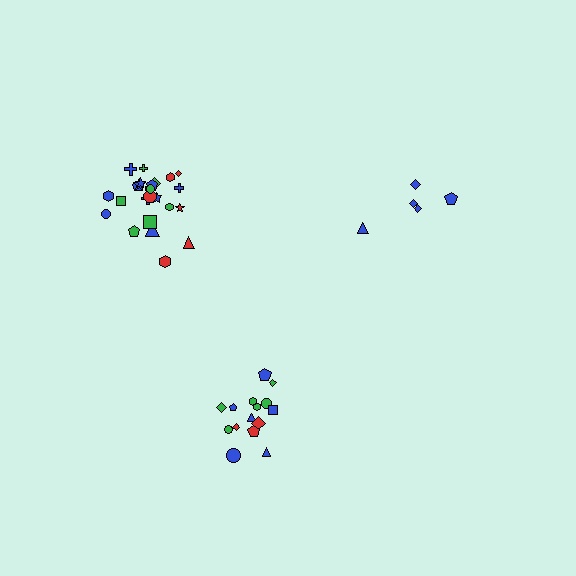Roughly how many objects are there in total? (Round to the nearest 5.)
Roughly 45 objects in total.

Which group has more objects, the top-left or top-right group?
The top-left group.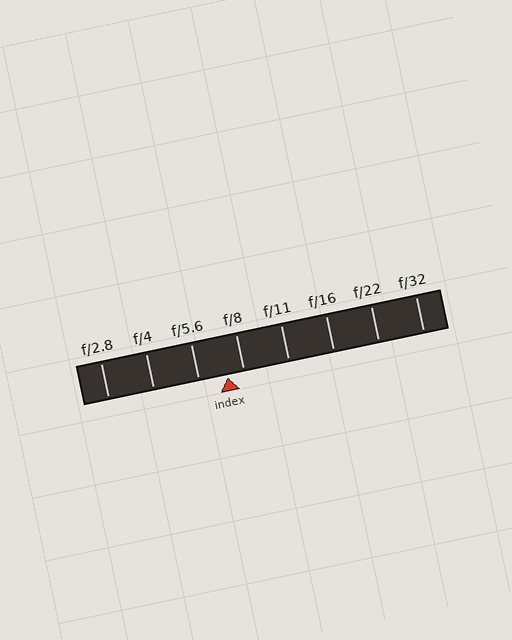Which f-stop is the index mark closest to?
The index mark is closest to f/8.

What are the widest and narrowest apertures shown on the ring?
The widest aperture shown is f/2.8 and the narrowest is f/32.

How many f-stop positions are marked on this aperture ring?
There are 8 f-stop positions marked.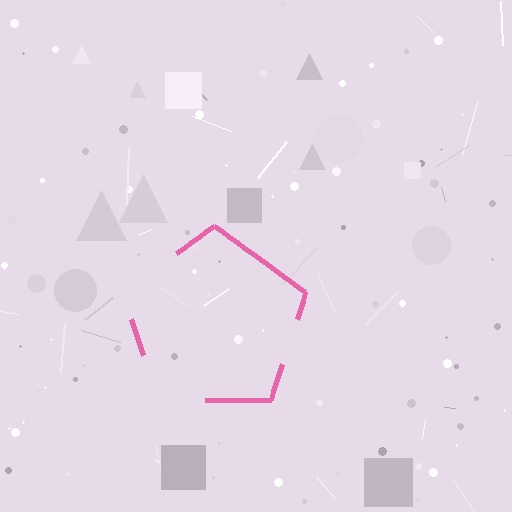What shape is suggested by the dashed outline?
The dashed outline suggests a pentagon.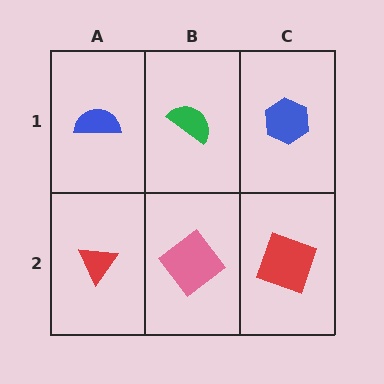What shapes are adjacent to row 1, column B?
A pink diamond (row 2, column B), a blue semicircle (row 1, column A), a blue hexagon (row 1, column C).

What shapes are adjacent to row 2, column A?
A blue semicircle (row 1, column A), a pink diamond (row 2, column B).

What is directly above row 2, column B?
A green semicircle.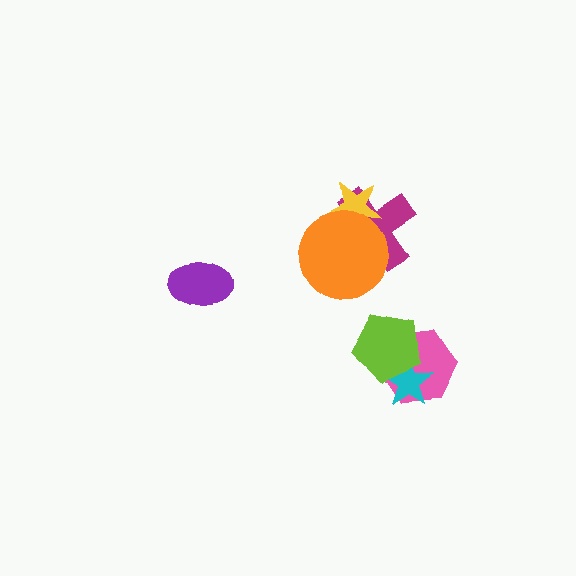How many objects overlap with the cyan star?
2 objects overlap with the cyan star.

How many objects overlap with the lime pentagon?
2 objects overlap with the lime pentagon.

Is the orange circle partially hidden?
No, no other shape covers it.